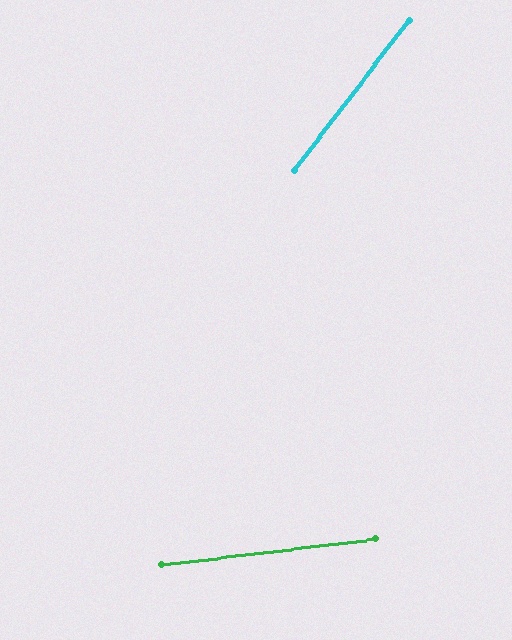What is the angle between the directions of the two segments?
Approximately 46 degrees.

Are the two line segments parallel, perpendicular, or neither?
Neither parallel nor perpendicular — they differ by about 46°.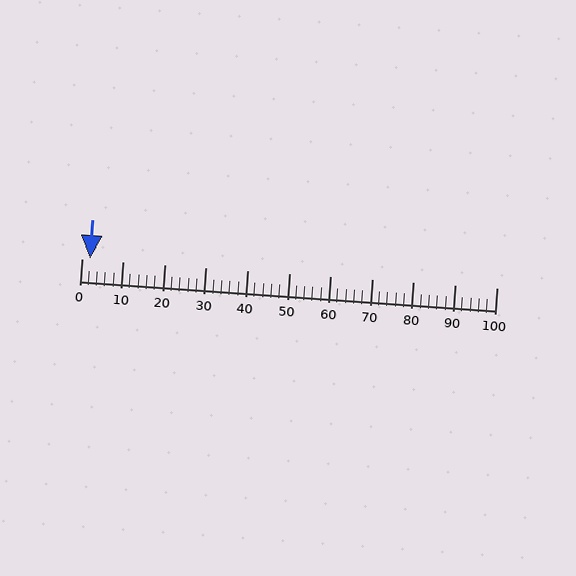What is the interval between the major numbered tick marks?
The major tick marks are spaced 10 units apart.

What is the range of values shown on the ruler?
The ruler shows values from 0 to 100.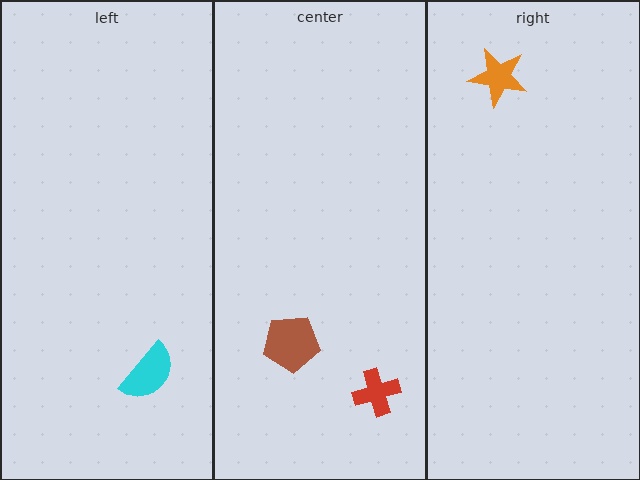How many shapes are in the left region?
1.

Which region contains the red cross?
The center region.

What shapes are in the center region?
The red cross, the brown pentagon.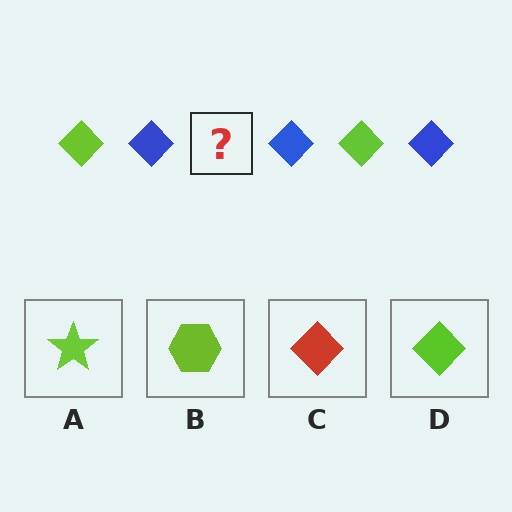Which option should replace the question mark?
Option D.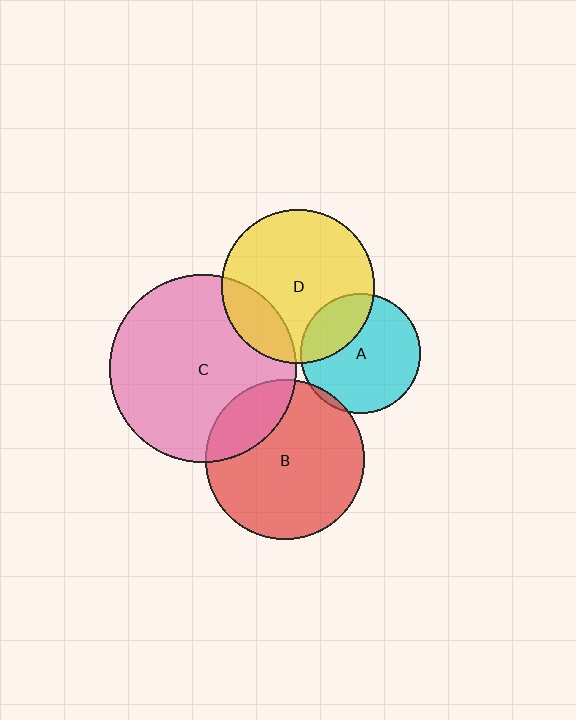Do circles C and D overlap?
Yes.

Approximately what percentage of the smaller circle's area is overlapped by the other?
Approximately 20%.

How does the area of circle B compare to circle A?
Approximately 1.8 times.